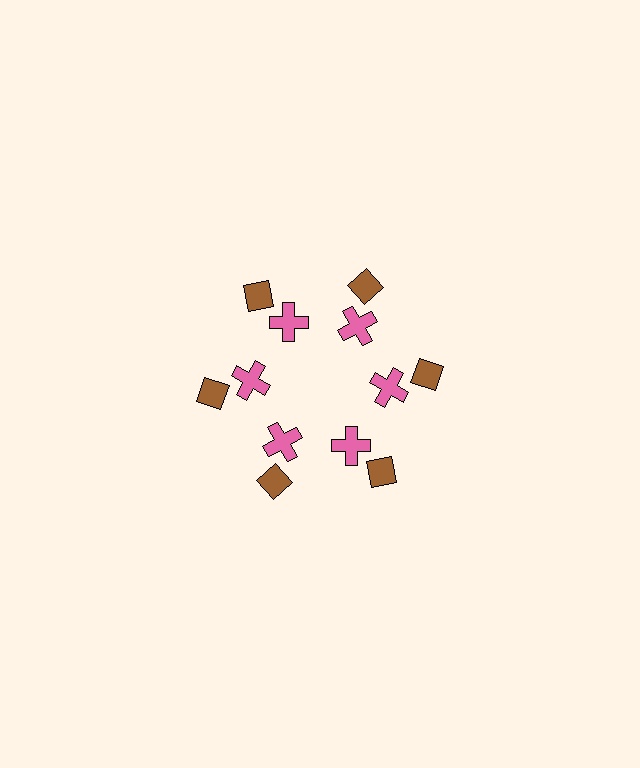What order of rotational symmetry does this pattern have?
This pattern has 6-fold rotational symmetry.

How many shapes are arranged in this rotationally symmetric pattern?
There are 12 shapes, arranged in 6 groups of 2.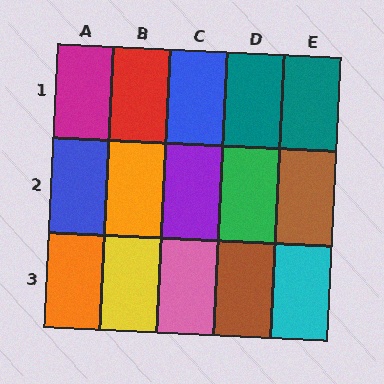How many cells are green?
1 cell is green.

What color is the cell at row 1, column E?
Teal.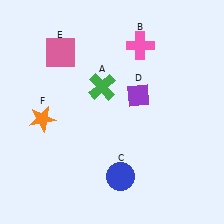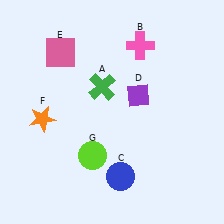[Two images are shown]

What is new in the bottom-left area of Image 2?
A lime circle (G) was added in the bottom-left area of Image 2.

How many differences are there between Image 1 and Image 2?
There is 1 difference between the two images.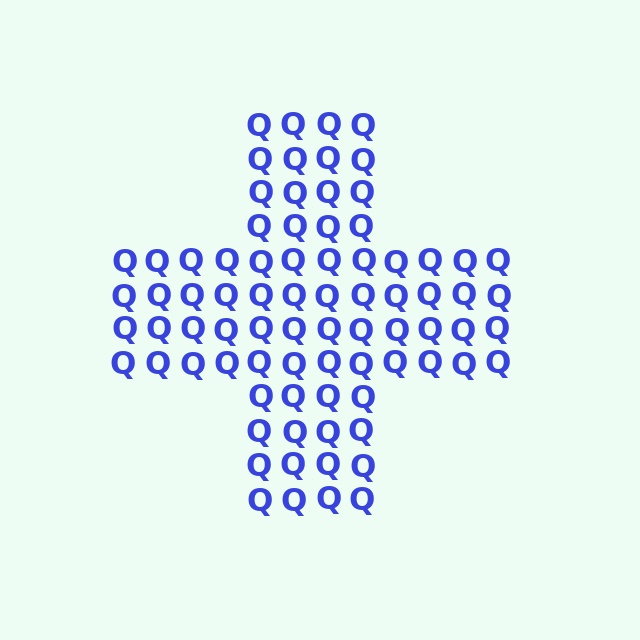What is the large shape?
The large shape is a cross.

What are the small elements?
The small elements are letter Q's.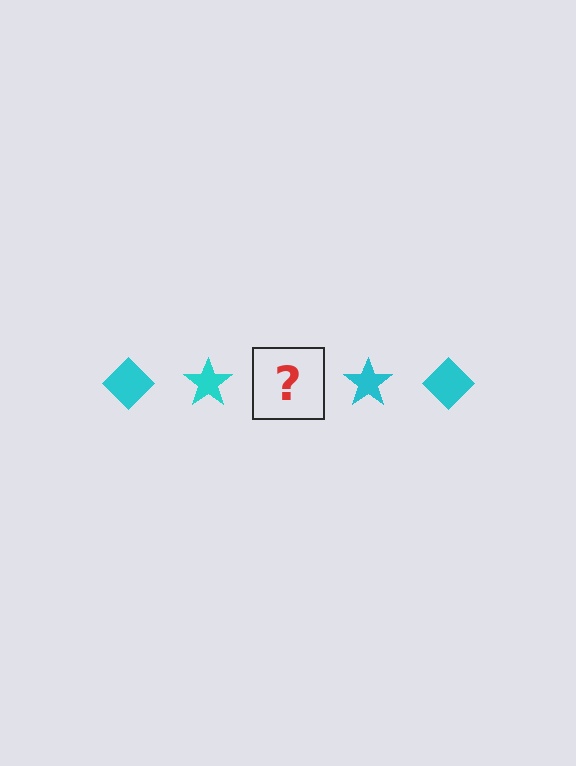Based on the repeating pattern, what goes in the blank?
The blank should be a cyan diamond.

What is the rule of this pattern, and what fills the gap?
The rule is that the pattern cycles through diamond, star shapes in cyan. The gap should be filled with a cyan diamond.